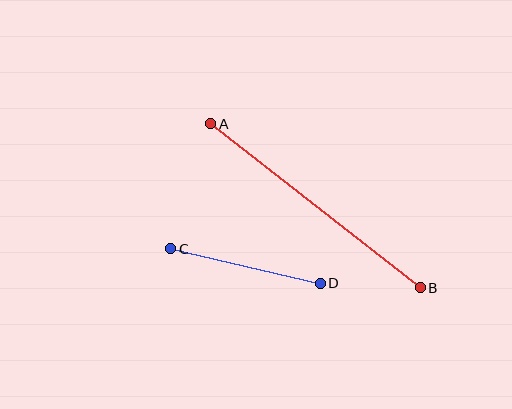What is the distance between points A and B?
The distance is approximately 266 pixels.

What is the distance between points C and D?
The distance is approximately 153 pixels.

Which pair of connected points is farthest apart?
Points A and B are farthest apart.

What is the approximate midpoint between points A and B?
The midpoint is at approximately (315, 206) pixels.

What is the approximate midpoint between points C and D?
The midpoint is at approximately (246, 266) pixels.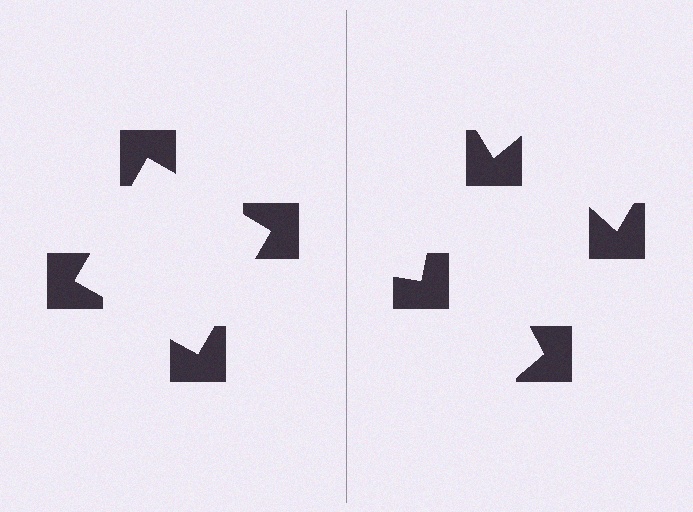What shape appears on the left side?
An illusory square.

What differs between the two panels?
The notched squares are positioned identically on both sides; only the wedge orientations differ. On the left they align to a square; on the right they are misaligned.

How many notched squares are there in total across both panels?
8 — 4 on each side.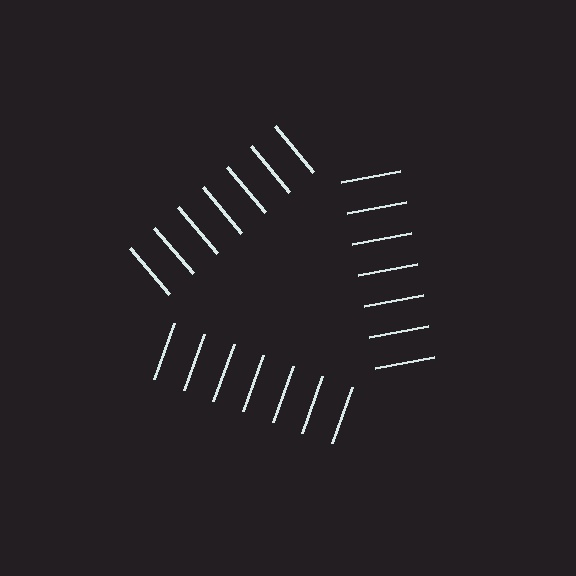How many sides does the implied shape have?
3 sides — the line-ends trace a triangle.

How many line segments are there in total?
21 — 7 along each of the 3 edges.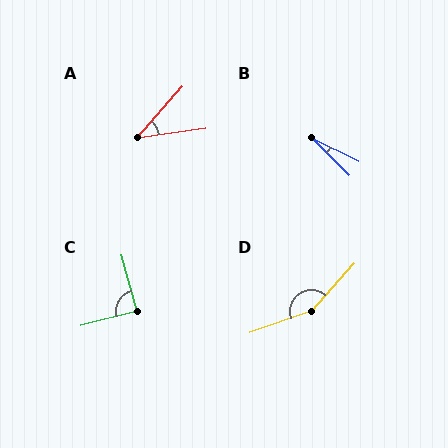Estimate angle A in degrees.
Approximately 41 degrees.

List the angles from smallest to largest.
B (19°), A (41°), C (89°), D (152°).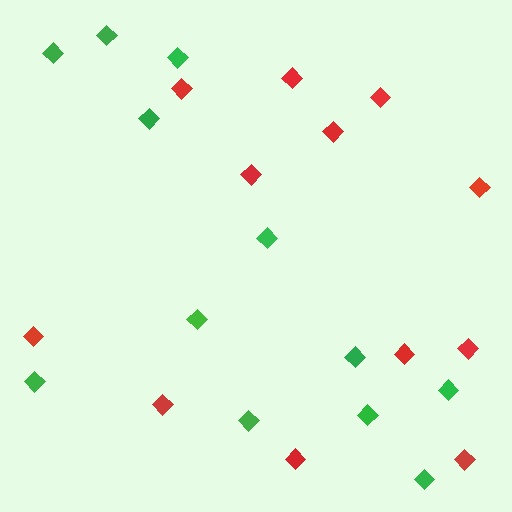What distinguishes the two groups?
There are 2 groups: one group of green diamonds (12) and one group of red diamonds (12).